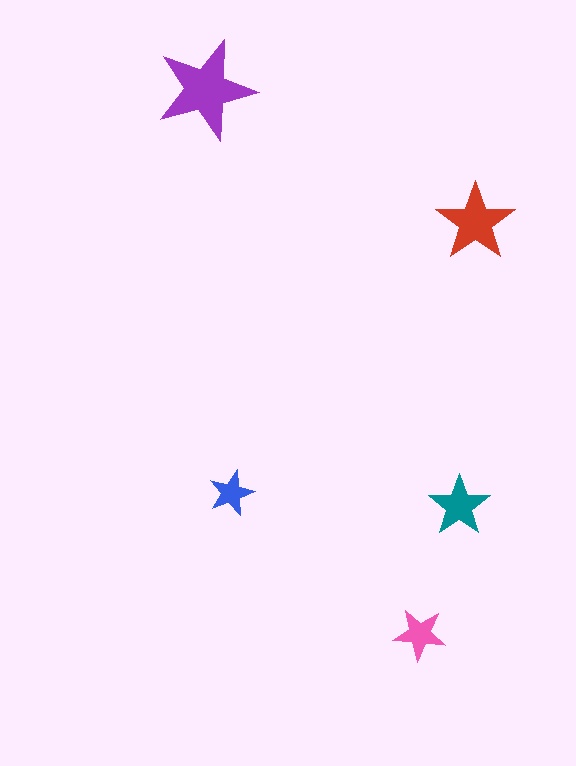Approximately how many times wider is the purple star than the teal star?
About 1.5 times wider.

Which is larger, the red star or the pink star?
The red one.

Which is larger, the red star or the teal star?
The red one.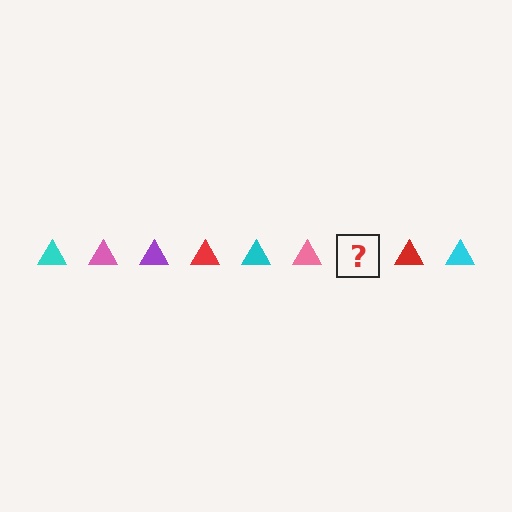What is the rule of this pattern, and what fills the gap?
The rule is that the pattern cycles through cyan, pink, purple, red triangles. The gap should be filled with a purple triangle.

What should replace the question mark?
The question mark should be replaced with a purple triangle.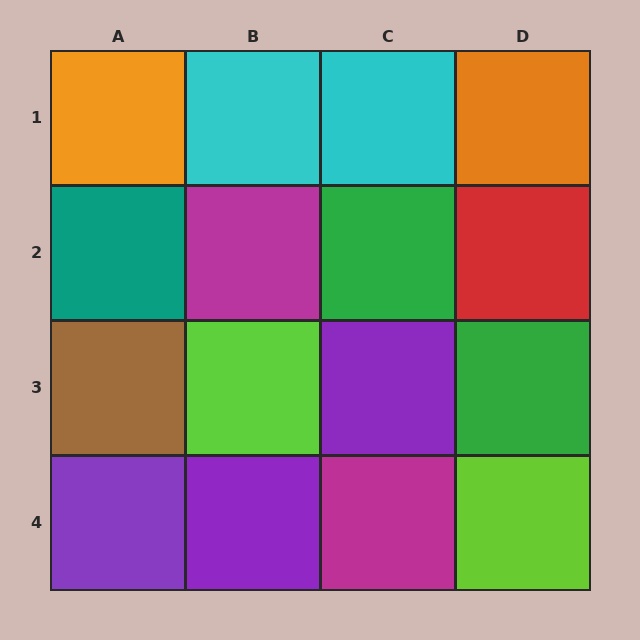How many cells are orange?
2 cells are orange.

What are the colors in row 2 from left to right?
Teal, magenta, green, red.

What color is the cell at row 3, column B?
Lime.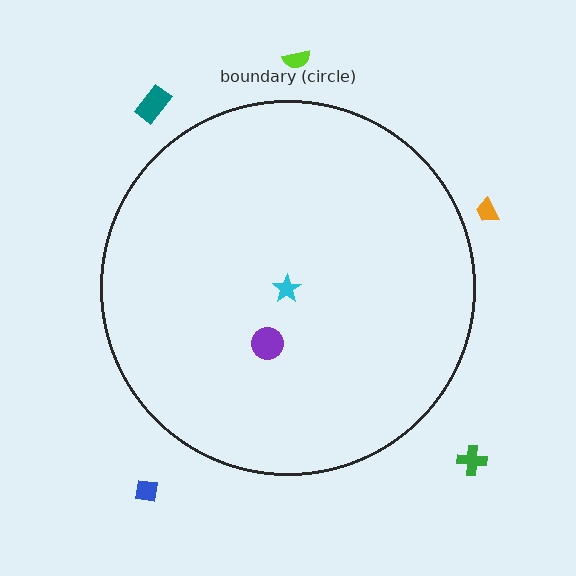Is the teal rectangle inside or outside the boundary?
Outside.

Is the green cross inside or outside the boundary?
Outside.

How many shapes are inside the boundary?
2 inside, 5 outside.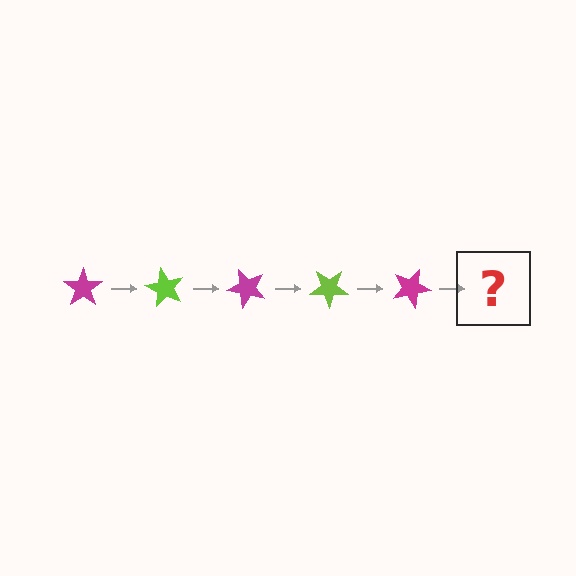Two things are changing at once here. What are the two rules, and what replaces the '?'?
The two rules are that it rotates 60 degrees each step and the color cycles through magenta and lime. The '?' should be a lime star, rotated 300 degrees from the start.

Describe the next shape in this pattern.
It should be a lime star, rotated 300 degrees from the start.